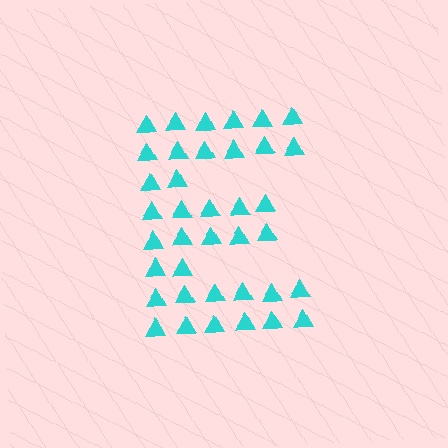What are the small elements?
The small elements are triangles.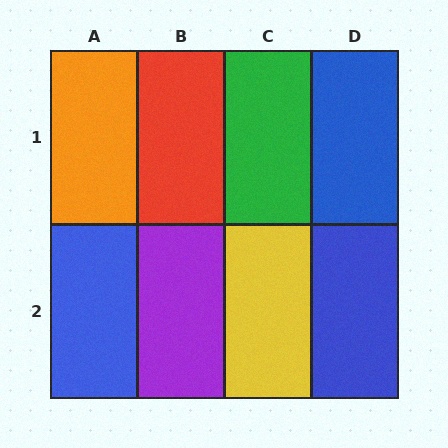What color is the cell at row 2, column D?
Blue.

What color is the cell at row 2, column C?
Yellow.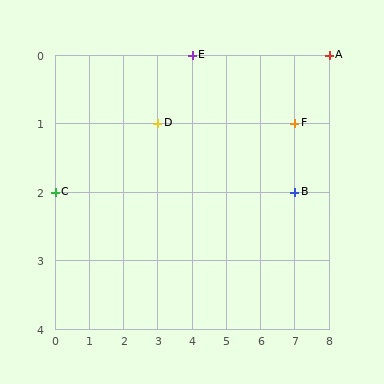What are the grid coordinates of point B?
Point B is at grid coordinates (7, 2).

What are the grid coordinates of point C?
Point C is at grid coordinates (0, 2).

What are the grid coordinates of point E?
Point E is at grid coordinates (4, 0).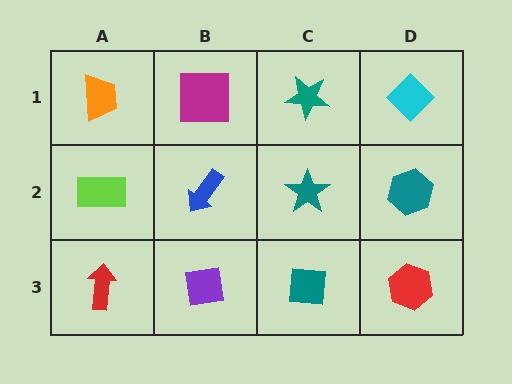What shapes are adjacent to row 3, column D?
A teal hexagon (row 2, column D), a teal square (row 3, column C).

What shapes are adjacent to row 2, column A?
An orange trapezoid (row 1, column A), a red arrow (row 3, column A), a blue arrow (row 2, column B).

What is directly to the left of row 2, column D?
A teal star.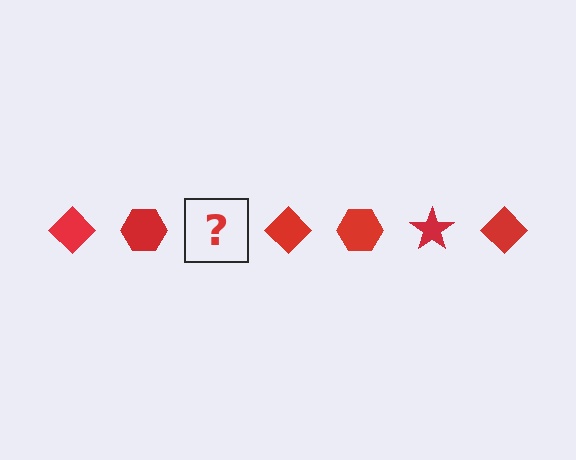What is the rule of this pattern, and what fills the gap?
The rule is that the pattern cycles through diamond, hexagon, star shapes in red. The gap should be filled with a red star.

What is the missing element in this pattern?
The missing element is a red star.